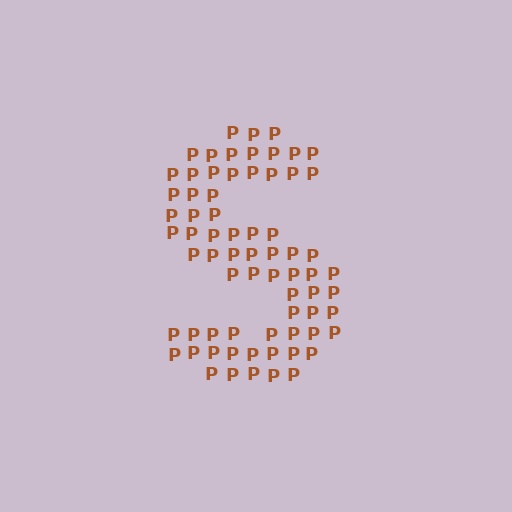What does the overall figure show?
The overall figure shows the letter S.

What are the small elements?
The small elements are letter P's.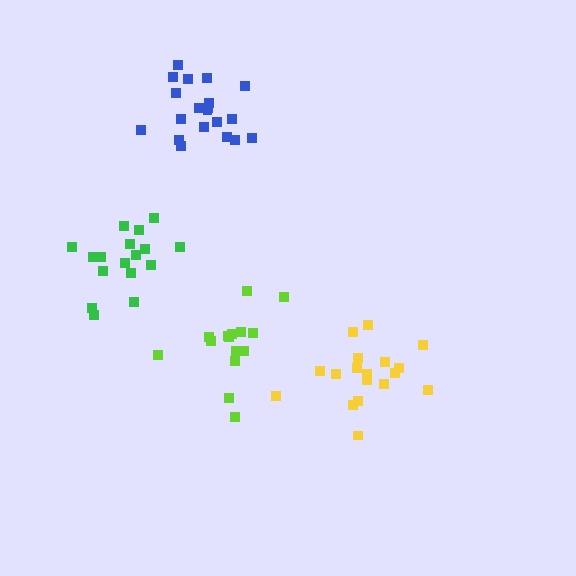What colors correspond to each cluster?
The clusters are colored: lime, blue, yellow, green.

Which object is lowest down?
The yellow cluster is bottommost.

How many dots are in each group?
Group 1: 15 dots, Group 2: 20 dots, Group 3: 18 dots, Group 4: 17 dots (70 total).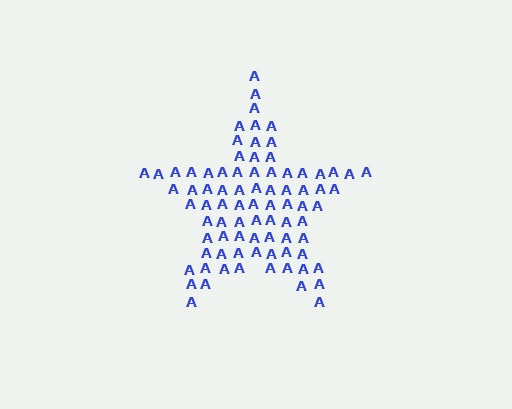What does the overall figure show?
The overall figure shows a star.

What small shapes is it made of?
It is made of small letter A's.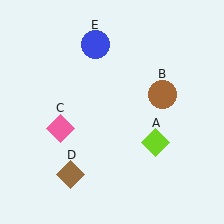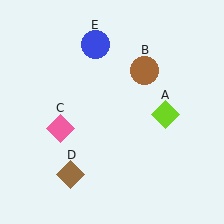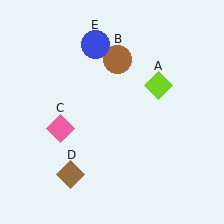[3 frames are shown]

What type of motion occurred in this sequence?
The lime diamond (object A), brown circle (object B) rotated counterclockwise around the center of the scene.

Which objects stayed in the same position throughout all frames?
Pink diamond (object C) and brown diamond (object D) and blue circle (object E) remained stationary.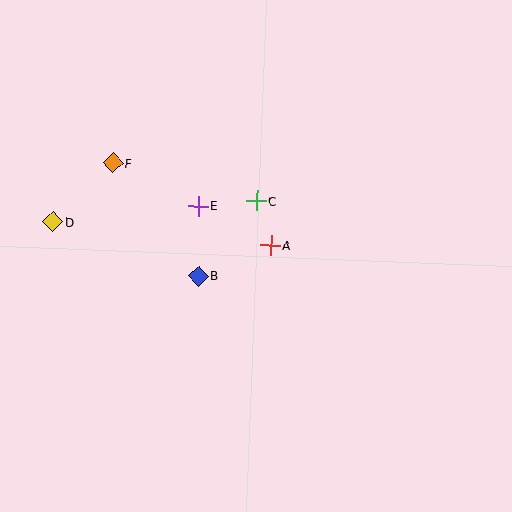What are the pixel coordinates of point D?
Point D is at (53, 222).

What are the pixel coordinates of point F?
Point F is at (113, 163).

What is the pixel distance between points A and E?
The distance between A and E is 83 pixels.